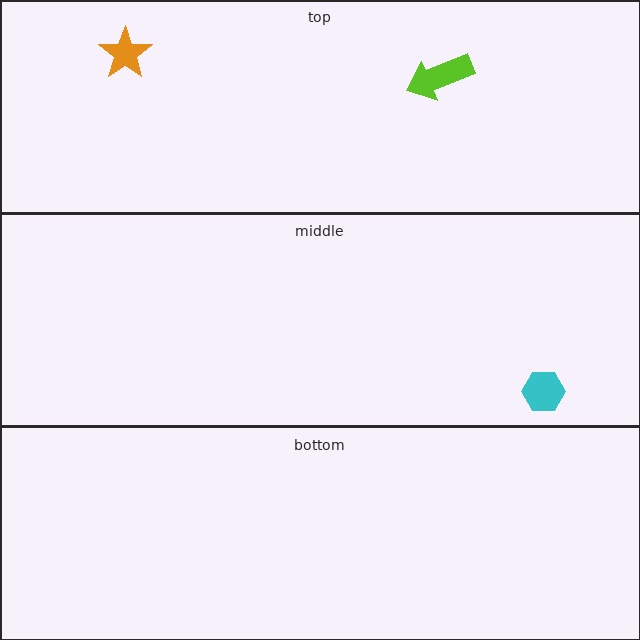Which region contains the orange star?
The top region.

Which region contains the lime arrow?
The top region.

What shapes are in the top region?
The orange star, the lime arrow.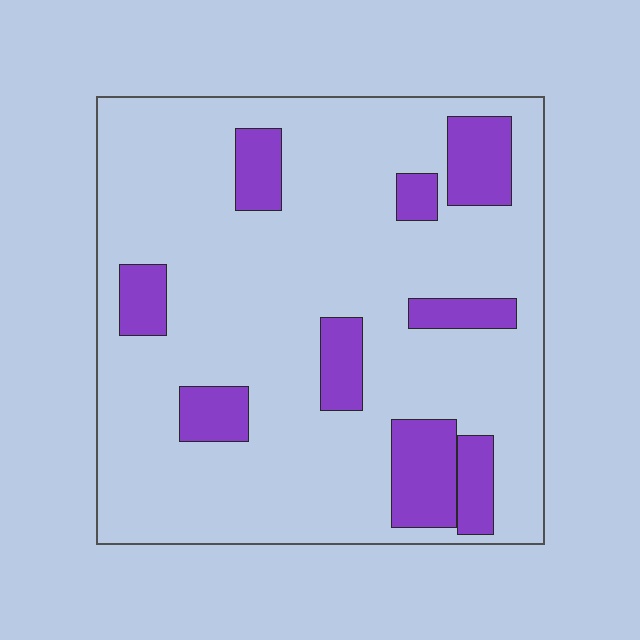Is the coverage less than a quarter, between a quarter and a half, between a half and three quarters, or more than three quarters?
Less than a quarter.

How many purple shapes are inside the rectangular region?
9.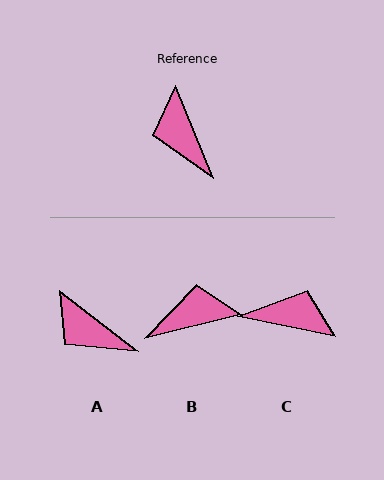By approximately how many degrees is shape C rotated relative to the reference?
Approximately 124 degrees clockwise.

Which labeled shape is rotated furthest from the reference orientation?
C, about 124 degrees away.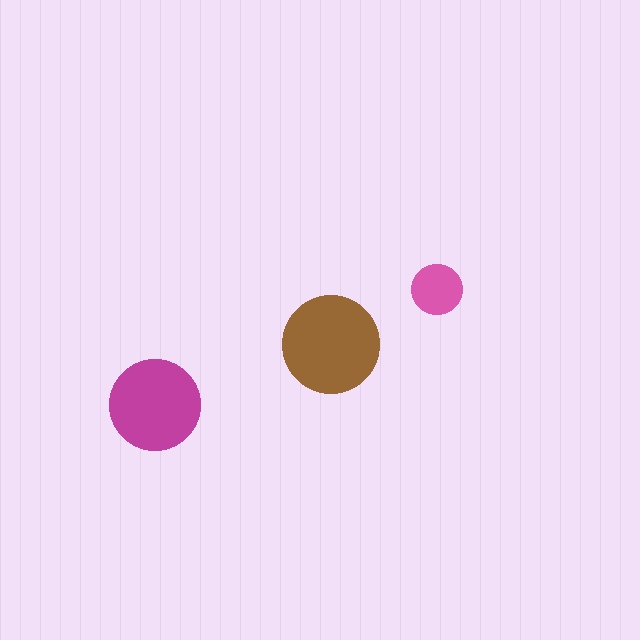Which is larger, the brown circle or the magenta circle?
The brown one.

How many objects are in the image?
There are 3 objects in the image.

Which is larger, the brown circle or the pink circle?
The brown one.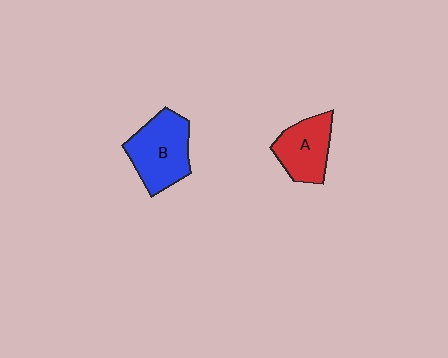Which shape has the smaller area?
Shape A (red).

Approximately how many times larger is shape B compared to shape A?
Approximately 1.3 times.